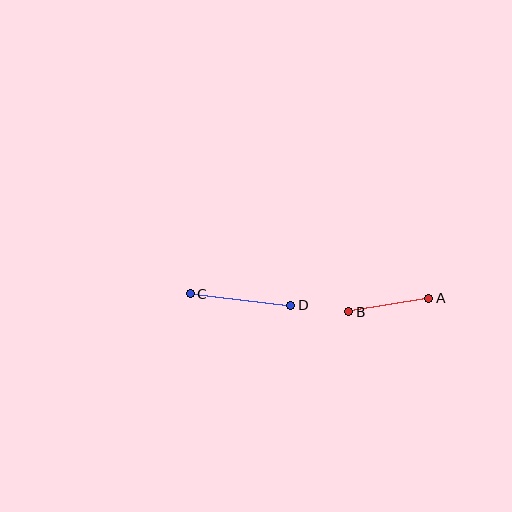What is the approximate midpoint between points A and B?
The midpoint is at approximately (389, 305) pixels.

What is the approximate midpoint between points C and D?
The midpoint is at approximately (241, 300) pixels.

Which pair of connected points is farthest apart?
Points C and D are farthest apart.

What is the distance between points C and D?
The distance is approximately 101 pixels.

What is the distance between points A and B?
The distance is approximately 81 pixels.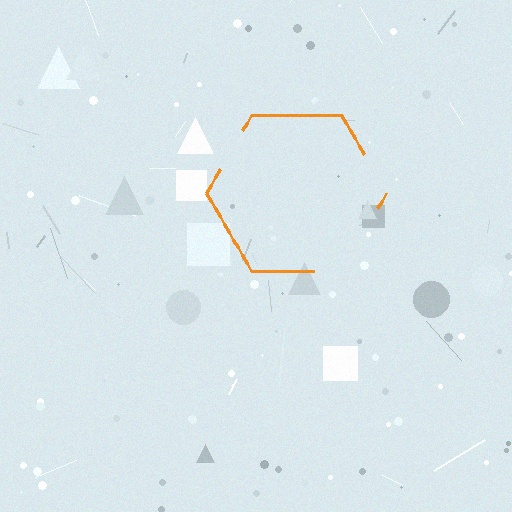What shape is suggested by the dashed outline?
The dashed outline suggests a hexagon.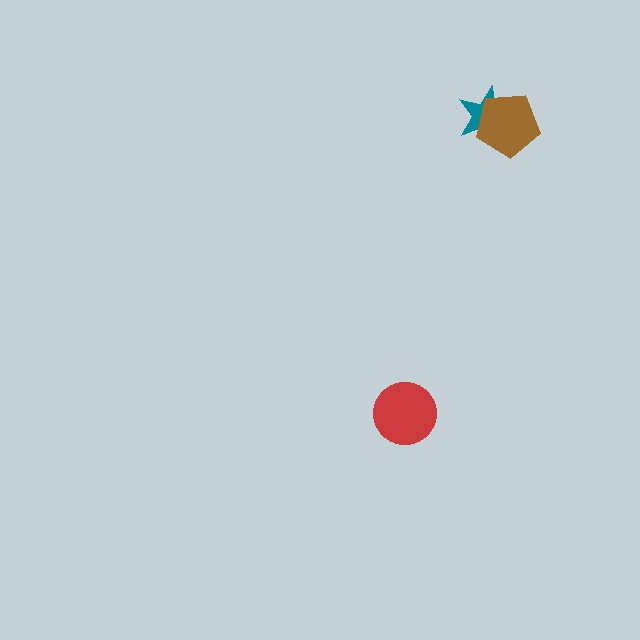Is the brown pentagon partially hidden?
No, no other shape covers it.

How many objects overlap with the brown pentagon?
1 object overlaps with the brown pentagon.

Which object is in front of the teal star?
The brown pentagon is in front of the teal star.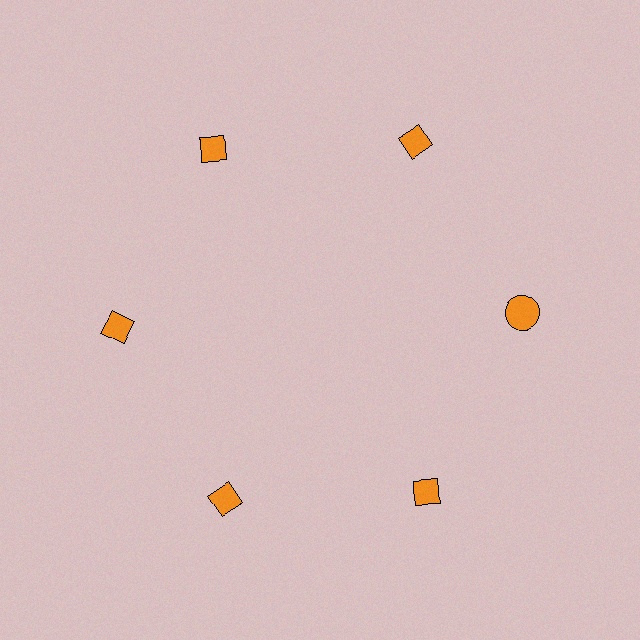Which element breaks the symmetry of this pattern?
The orange circle at roughly the 3 o'clock position breaks the symmetry. All other shapes are orange diamonds.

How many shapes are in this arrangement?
There are 6 shapes arranged in a ring pattern.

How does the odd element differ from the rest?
It has a different shape: circle instead of diamond.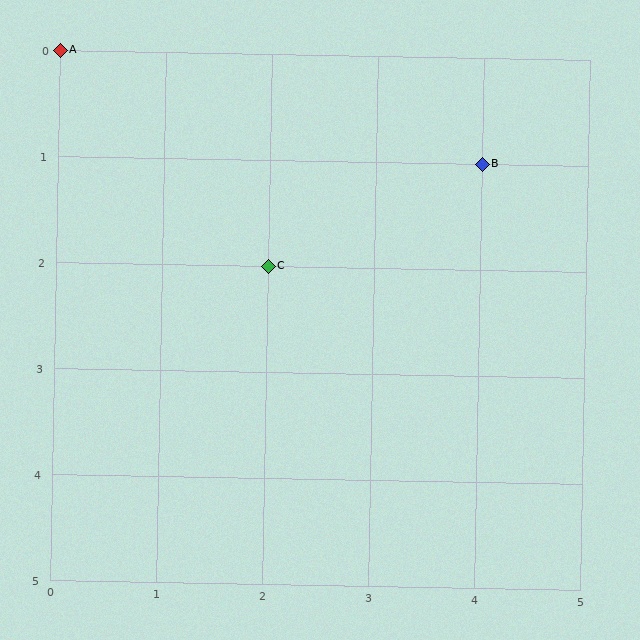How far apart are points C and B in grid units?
Points C and B are 2 columns and 1 row apart (about 2.2 grid units diagonally).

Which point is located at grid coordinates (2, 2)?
Point C is at (2, 2).